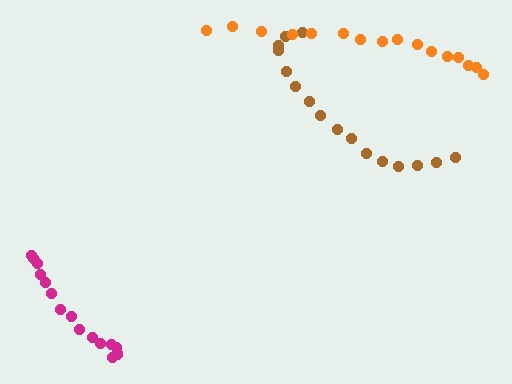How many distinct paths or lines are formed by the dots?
There are 3 distinct paths.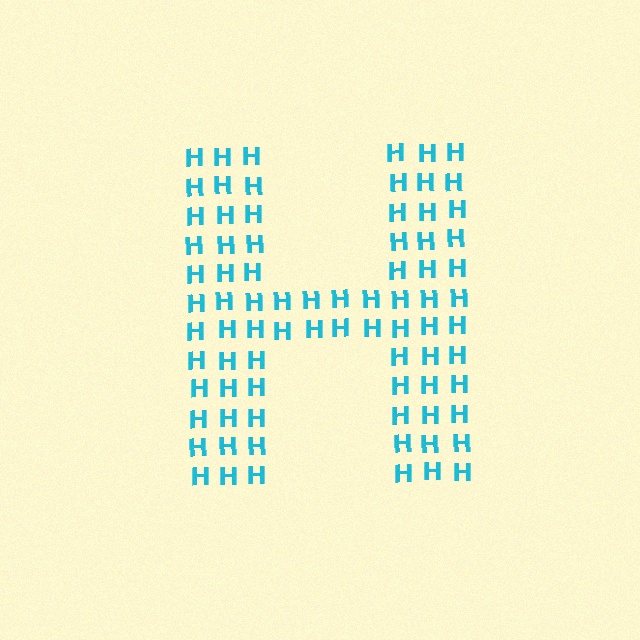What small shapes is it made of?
It is made of small letter H's.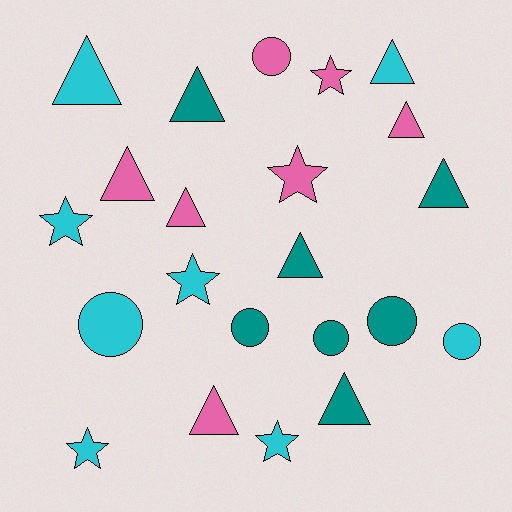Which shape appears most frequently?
Triangle, with 10 objects.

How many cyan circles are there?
There are 2 cyan circles.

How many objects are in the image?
There are 22 objects.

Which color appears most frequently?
Cyan, with 8 objects.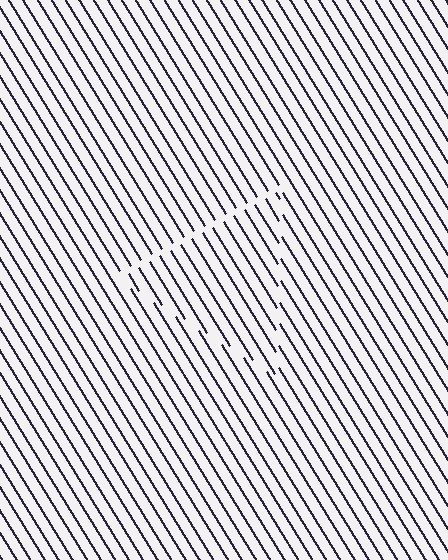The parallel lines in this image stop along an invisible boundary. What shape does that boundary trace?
An illusory triangle. The interior of the shape contains the same grating, shifted by half a period — the contour is defined by the phase discontinuity where line-ends from the inner and outer gratings abut.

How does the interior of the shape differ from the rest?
The interior of the shape contains the same grating, shifted by half a period — the contour is defined by the phase discontinuity where line-ends from the inner and outer gratings abut.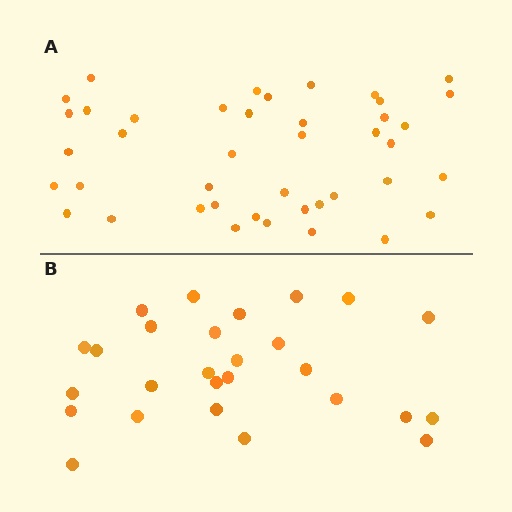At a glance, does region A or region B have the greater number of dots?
Region A (the top region) has more dots.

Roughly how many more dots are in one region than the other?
Region A has approximately 15 more dots than region B.